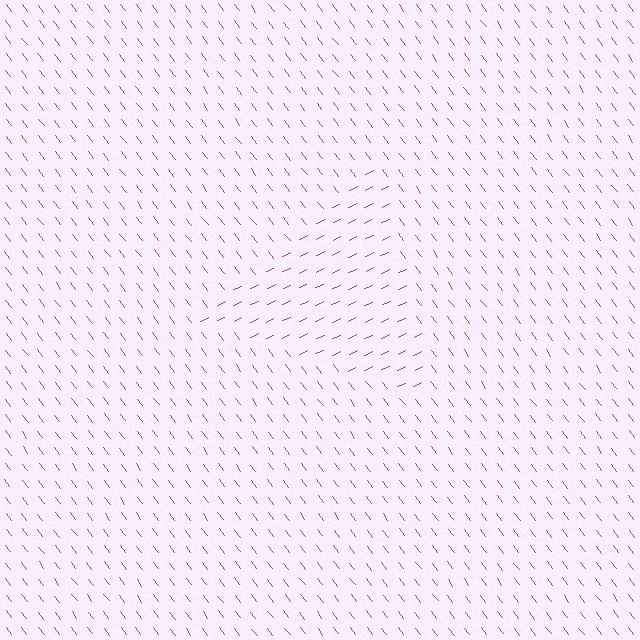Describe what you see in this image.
The image is filled with small brown line segments. A triangle region in the image has lines oriented differently from the surrounding lines, creating a visible texture boundary.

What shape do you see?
I see a triangle.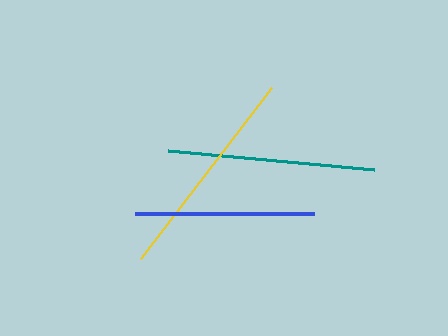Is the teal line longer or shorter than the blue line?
The teal line is longer than the blue line.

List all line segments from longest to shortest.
From longest to shortest: yellow, teal, blue.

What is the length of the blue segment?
The blue segment is approximately 179 pixels long.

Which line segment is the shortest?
The blue line is the shortest at approximately 179 pixels.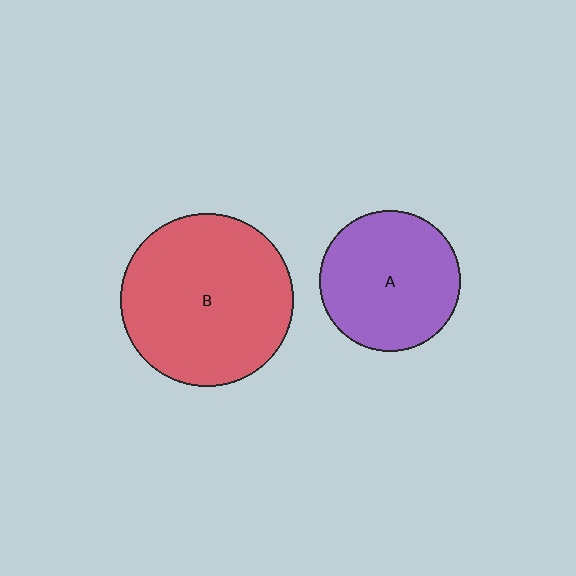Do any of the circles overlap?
No, none of the circles overlap.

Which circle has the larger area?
Circle B (red).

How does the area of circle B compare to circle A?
Approximately 1.5 times.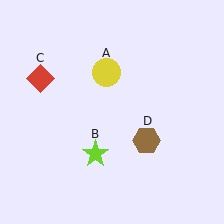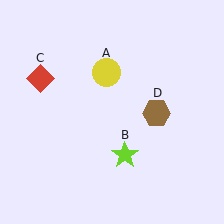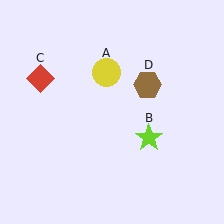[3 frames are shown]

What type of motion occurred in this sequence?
The lime star (object B), brown hexagon (object D) rotated counterclockwise around the center of the scene.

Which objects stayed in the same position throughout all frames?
Yellow circle (object A) and red diamond (object C) remained stationary.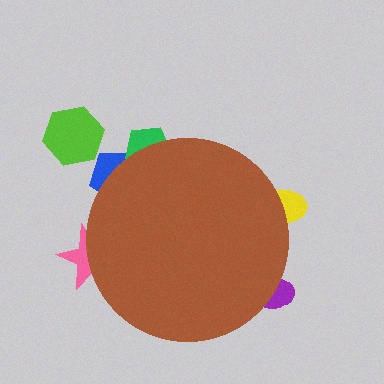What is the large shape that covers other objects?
A brown circle.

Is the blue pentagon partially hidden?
Yes, the blue pentagon is partially hidden behind the brown circle.